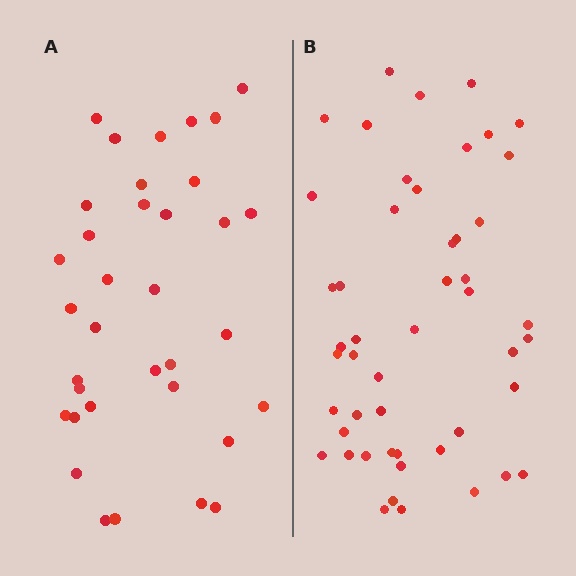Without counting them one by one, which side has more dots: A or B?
Region B (the right region) has more dots.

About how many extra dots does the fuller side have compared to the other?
Region B has approximately 15 more dots than region A.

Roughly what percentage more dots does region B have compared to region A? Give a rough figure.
About 40% more.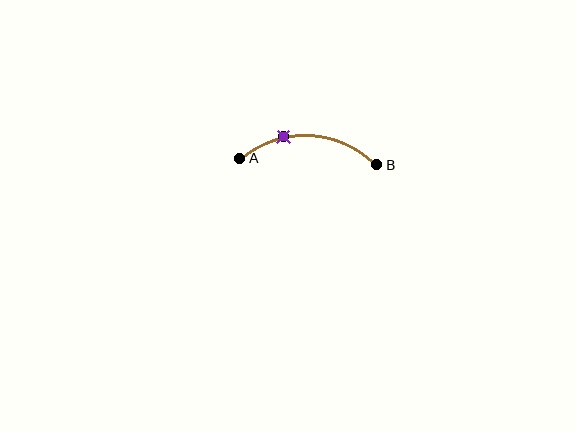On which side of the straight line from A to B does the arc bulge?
The arc bulges above the straight line connecting A and B.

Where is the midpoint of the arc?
The arc midpoint is the point on the curve farthest from the straight line joining A and B. It sits above that line.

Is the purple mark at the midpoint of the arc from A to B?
No. The purple mark lies on the arc but is closer to endpoint A. The arc midpoint would be at the point on the curve equidistant along the arc from both A and B.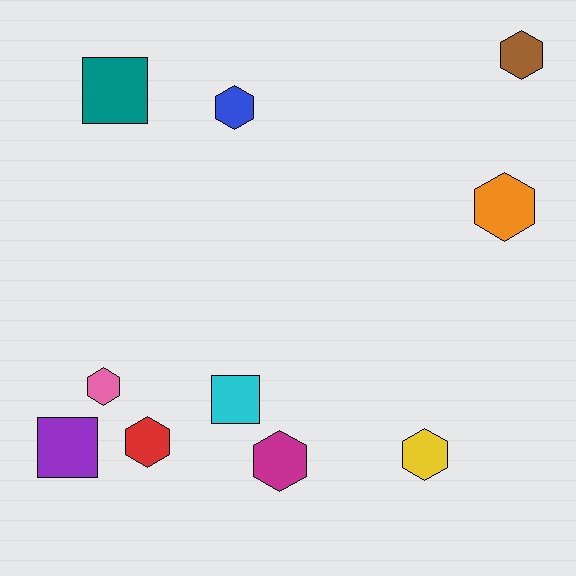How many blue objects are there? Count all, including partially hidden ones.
There is 1 blue object.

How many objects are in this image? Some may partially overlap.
There are 10 objects.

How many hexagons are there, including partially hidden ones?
There are 7 hexagons.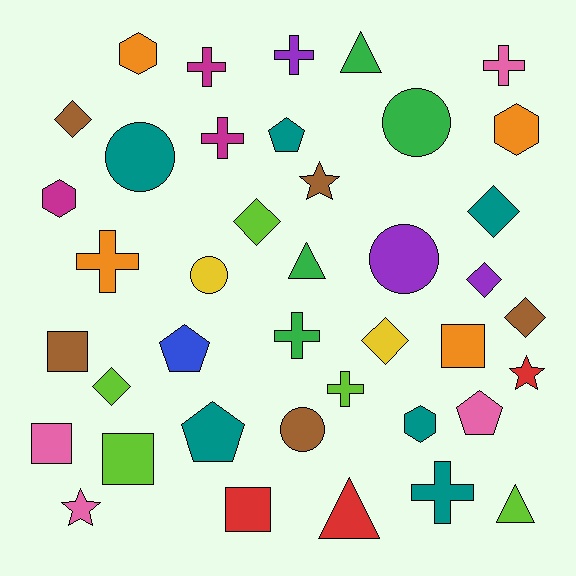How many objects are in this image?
There are 40 objects.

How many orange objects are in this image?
There are 4 orange objects.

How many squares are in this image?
There are 5 squares.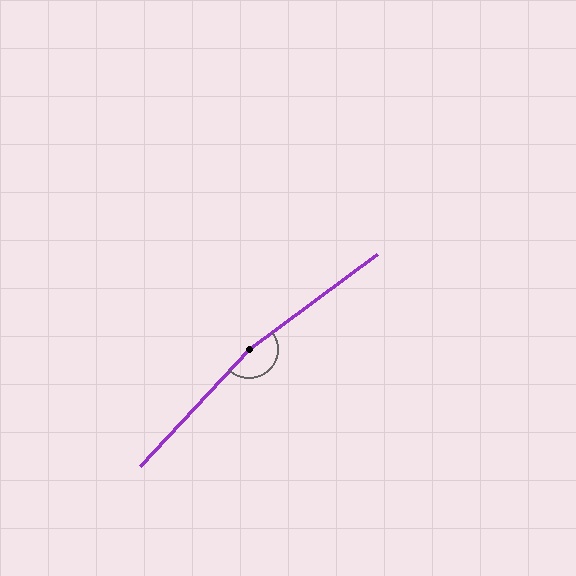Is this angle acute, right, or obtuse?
It is obtuse.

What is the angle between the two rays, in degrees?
Approximately 169 degrees.